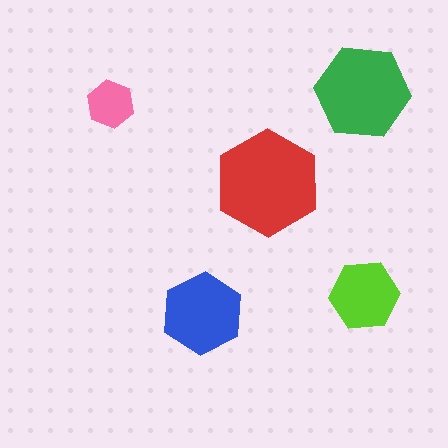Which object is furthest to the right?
The lime hexagon is rightmost.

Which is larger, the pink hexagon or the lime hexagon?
The lime one.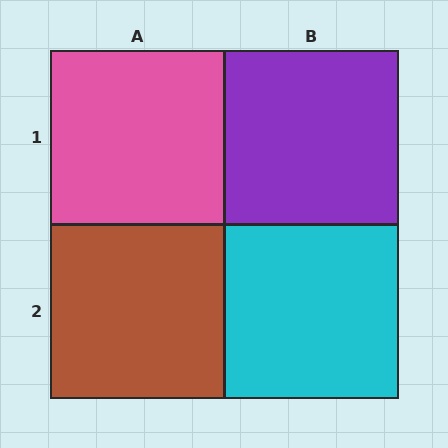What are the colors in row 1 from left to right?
Pink, purple.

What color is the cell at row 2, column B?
Cyan.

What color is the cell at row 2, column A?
Brown.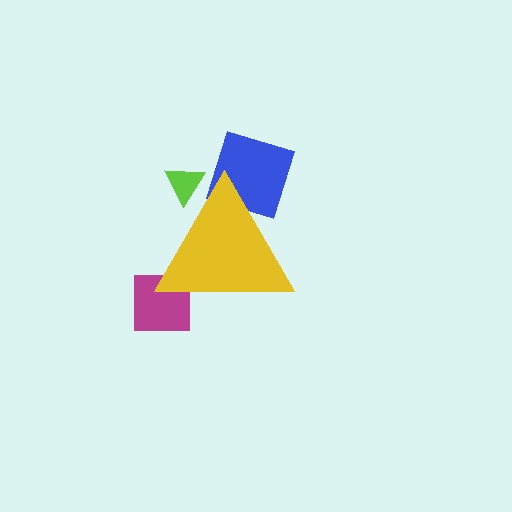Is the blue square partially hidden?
Yes, the blue square is partially hidden behind the yellow triangle.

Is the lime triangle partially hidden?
Yes, the lime triangle is partially hidden behind the yellow triangle.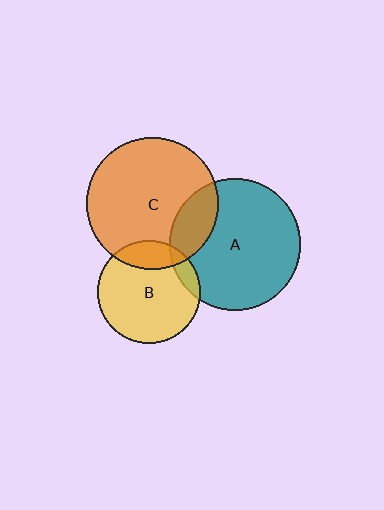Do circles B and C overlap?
Yes.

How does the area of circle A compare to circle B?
Approximately 1.6 times.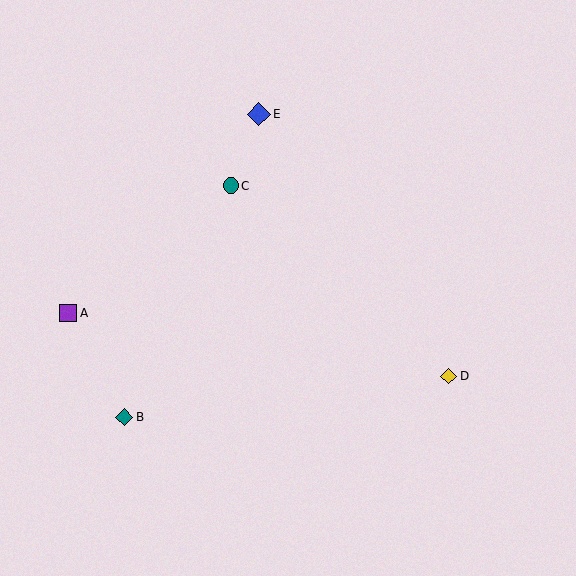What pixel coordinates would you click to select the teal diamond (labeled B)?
Click at (124, 417) to select the teal diamond B.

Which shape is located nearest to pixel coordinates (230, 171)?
The teal circle (labeled C) at (231, 185) is nearest to that location.